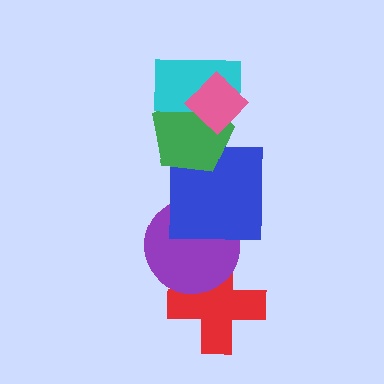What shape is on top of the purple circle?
The blue square is on top of the purple circle.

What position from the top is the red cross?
The red cross is 6th from the top.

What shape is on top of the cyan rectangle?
The pink diamond is on top of the cyan rectangle.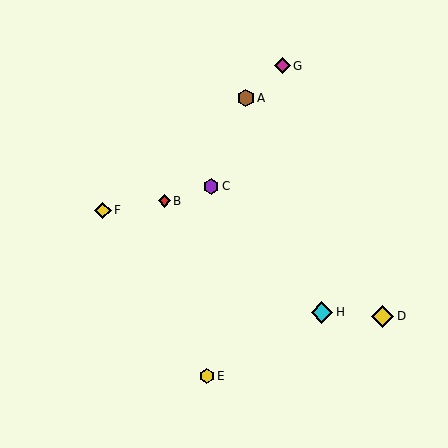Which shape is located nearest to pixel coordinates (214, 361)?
The yellow hexagon (labeled E) at (207, 376) is nearest to that location.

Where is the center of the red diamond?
The center of the red diamond is at (164, 201).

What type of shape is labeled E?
Shape E is a yellow hexagon.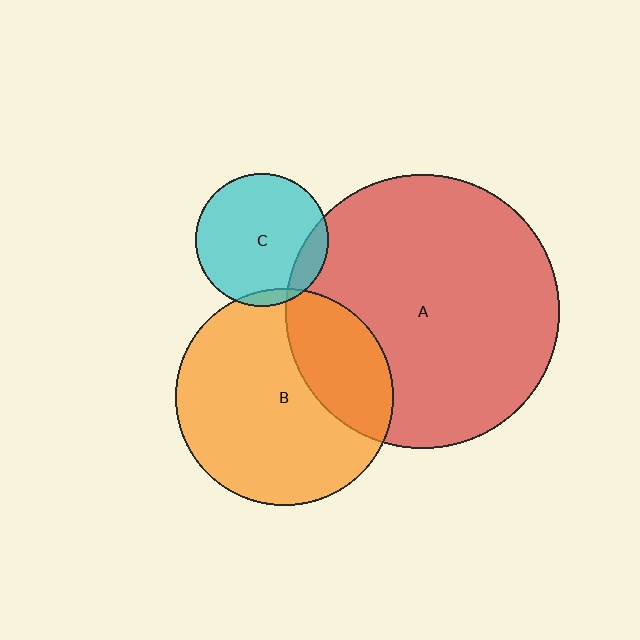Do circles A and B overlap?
Yes.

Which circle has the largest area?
Circle A (red).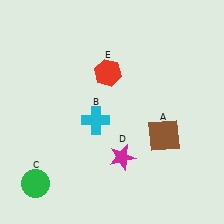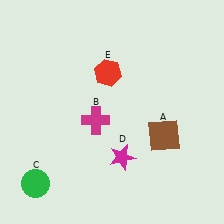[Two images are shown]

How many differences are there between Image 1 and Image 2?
There is 1 difference between the two images.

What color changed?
The cross (B) changed from cyan in Image 1 to magenta in Image 2.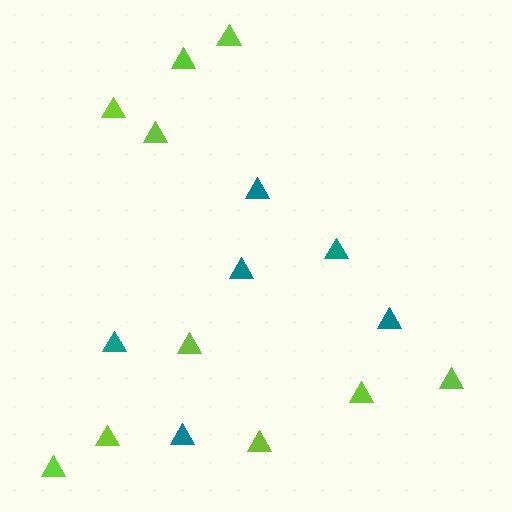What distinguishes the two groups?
There are 2 groups: one group of teal triangles (6) and one group of lime triangles (10).